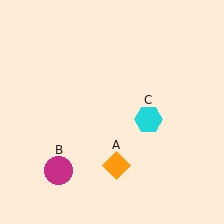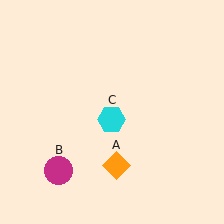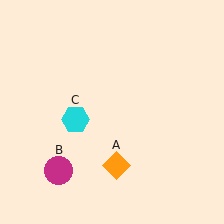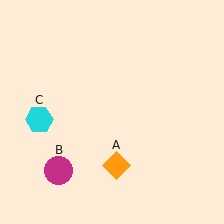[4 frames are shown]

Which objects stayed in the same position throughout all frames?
Orange diamond (object A) and magenta circle (object B) remained stationary.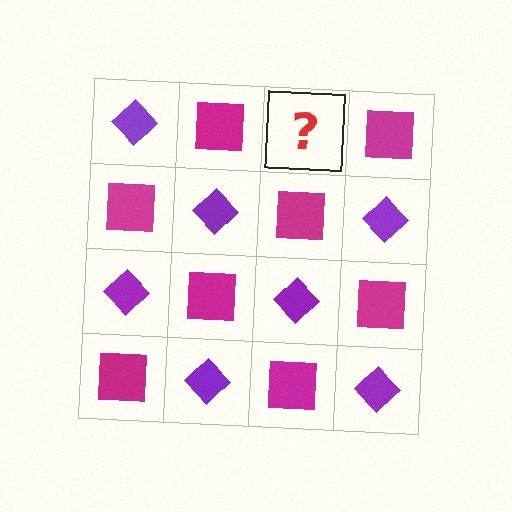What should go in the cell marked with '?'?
The missing cell should contain a purple diamond.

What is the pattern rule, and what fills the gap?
The rule is that it alternates purple diamond and magenta square in a checkerboard pattern. The gap should be filled with a purple diamond.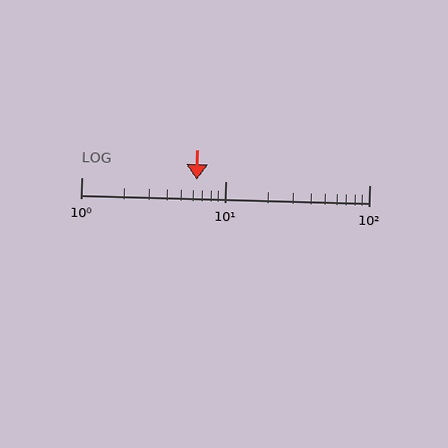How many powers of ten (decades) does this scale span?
The scale spans 2 decades, from 1 to 100.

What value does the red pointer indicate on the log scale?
The pointer indicates approximately 6.3.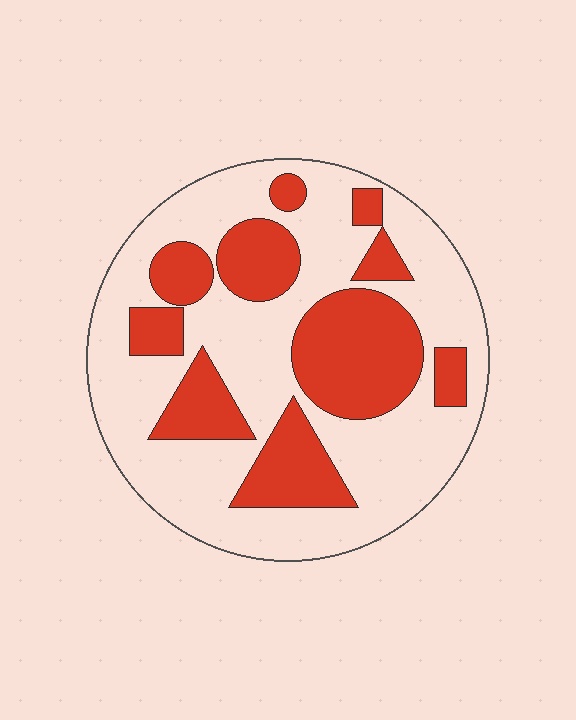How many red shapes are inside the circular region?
10.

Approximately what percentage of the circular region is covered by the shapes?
Approximately 35%.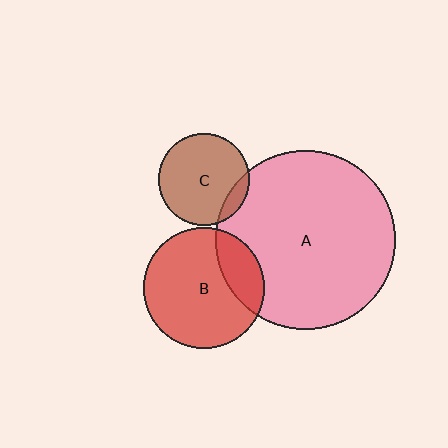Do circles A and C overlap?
Yes.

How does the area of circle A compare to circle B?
Approximately 2.2 times.